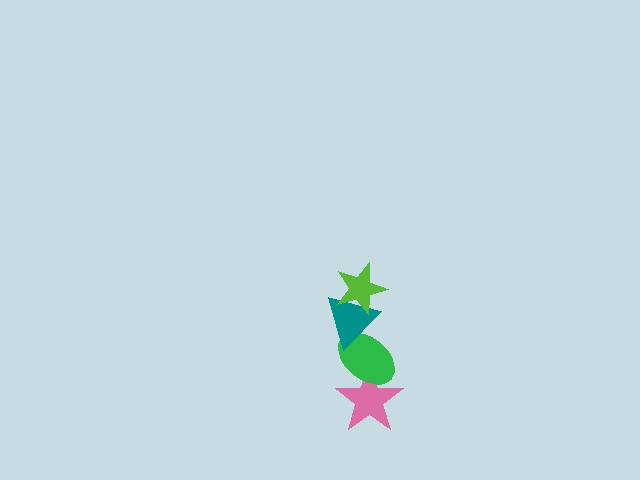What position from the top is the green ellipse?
The green ellipse is 3rd from the top.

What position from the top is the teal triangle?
The teal triangle is 2nd from the top.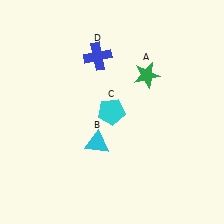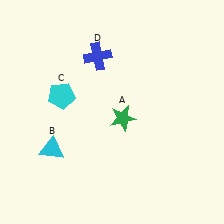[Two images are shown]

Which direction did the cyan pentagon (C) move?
The cyan pentagon (C) moved left.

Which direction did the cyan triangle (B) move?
The cyan triangle (B) moved left.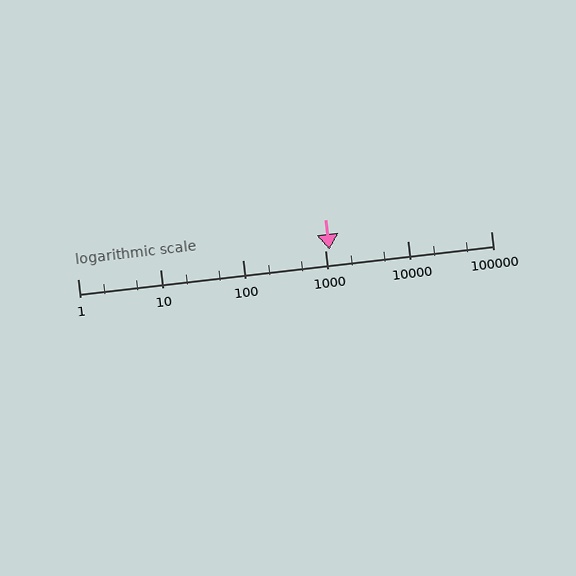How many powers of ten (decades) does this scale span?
The scale spans 5 decades, from 1 to 100000.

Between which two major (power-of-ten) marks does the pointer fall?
The pointer is between 1000 and 10000.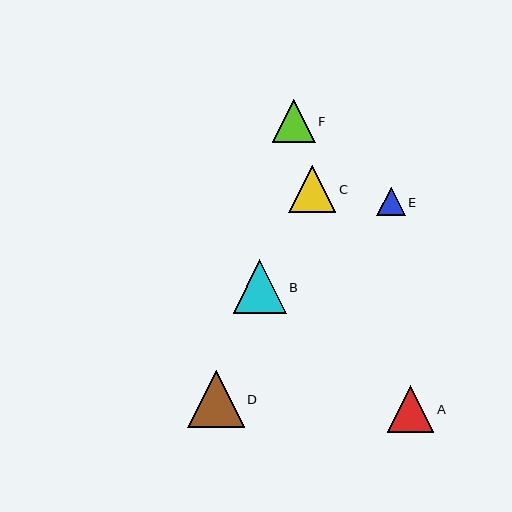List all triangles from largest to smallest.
From largest to smallest: D, B, C, A, F, E.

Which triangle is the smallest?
Triangle E is the smallest with a size of approximately 28 pixels.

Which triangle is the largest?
Triangle D is the largest with a size of approximately 57 pixels.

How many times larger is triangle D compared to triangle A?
Triangle D is approximately 1.2 times the size of triangle A.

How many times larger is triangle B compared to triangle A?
Triangle B is approximately 1.1 times the size of triangle A.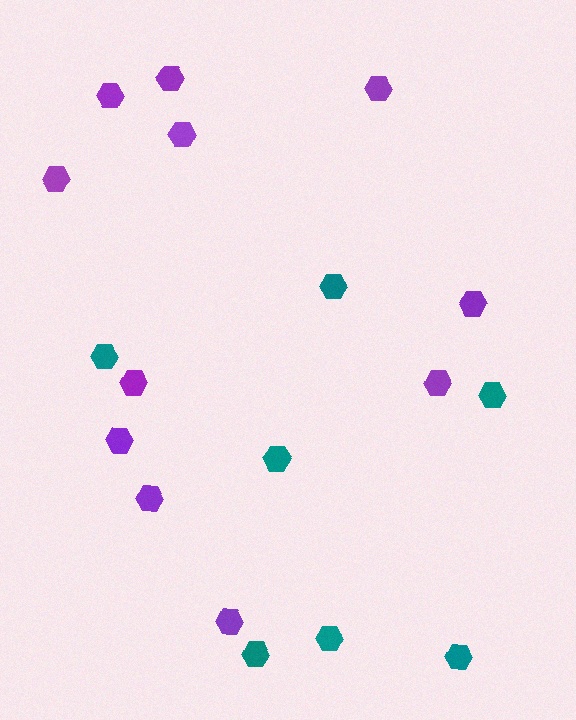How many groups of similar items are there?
There are 2 groups: one group of teal hexagons (7) and one group of purple hexagons (11).